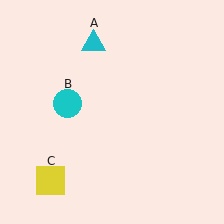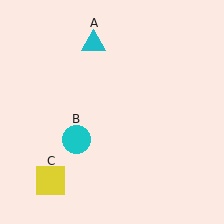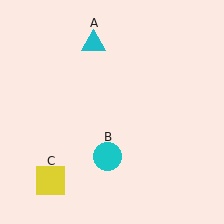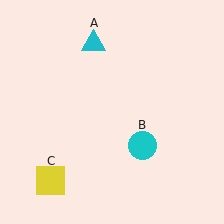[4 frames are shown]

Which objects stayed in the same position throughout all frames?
Cyan triangle (object A) and yellow square (object C) remained stationary.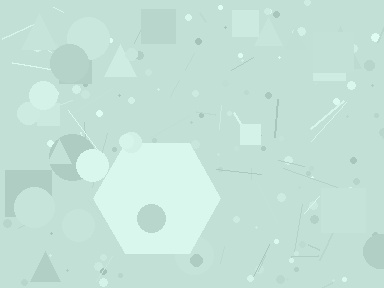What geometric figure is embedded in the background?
A hexagon is embedded in the background.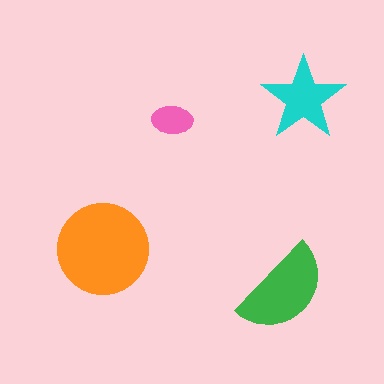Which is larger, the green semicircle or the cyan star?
The green semicircle.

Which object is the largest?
The orange circle.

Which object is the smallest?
The pink ellipse.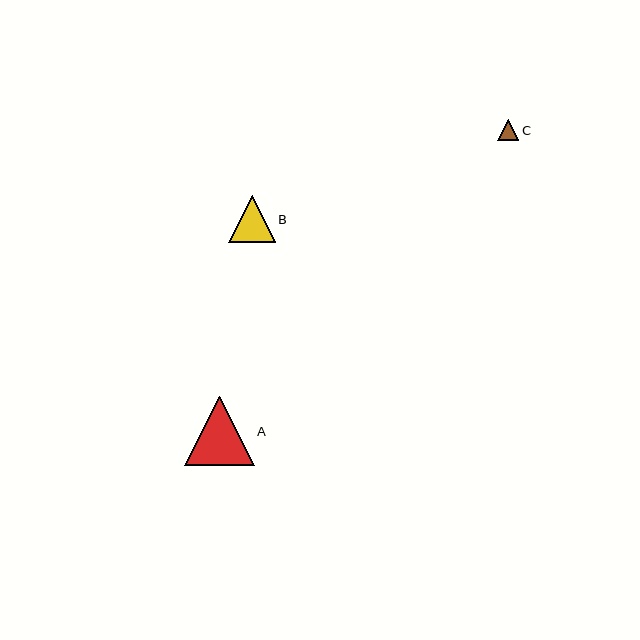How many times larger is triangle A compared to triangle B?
Triangle A is approximately 1.5 times the size of triangle B.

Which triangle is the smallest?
Triangle C is the smallest with a size of approximately 21 pixels.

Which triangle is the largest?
Triangle A is the largest with a size of approximately 70 pixels.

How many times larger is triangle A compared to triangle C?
Triangle A is approximately 3.4 times the size of triangle C.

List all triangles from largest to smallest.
From largest to smallest: A, B, C.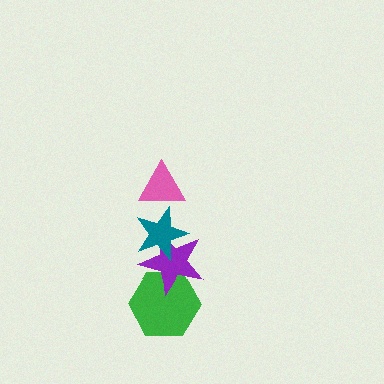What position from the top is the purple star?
The purple star is 3rd from the top.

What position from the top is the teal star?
The teal star is 2nd from the top.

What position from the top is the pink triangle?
The pink triangle is 1st from the top.